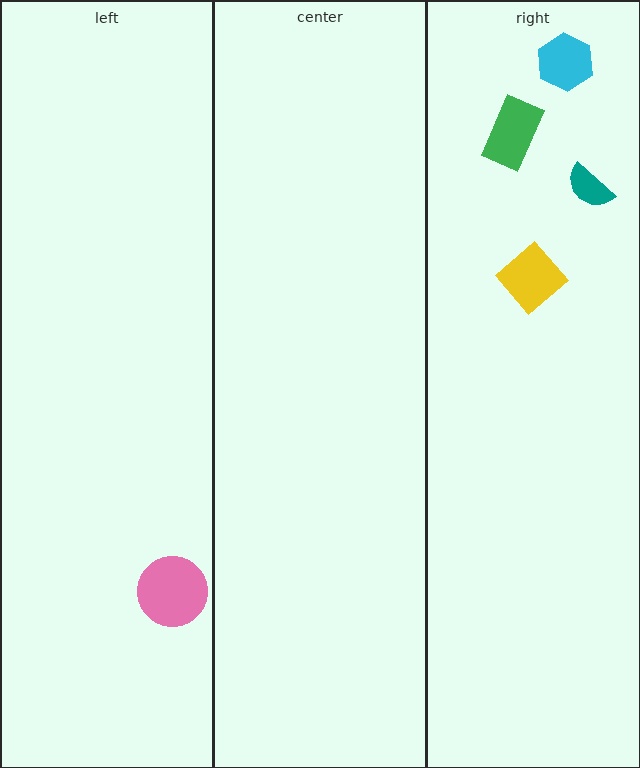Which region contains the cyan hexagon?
The right region.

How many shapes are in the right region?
4.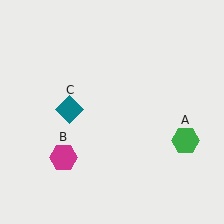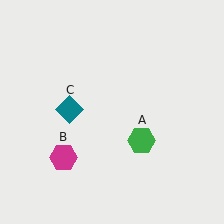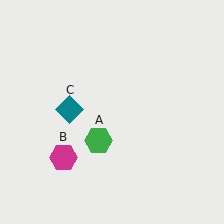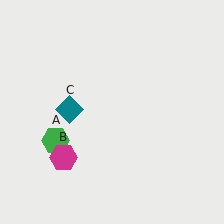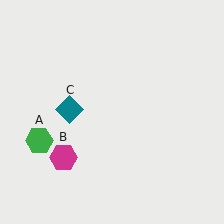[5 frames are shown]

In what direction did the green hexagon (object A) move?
The green hexagon (object A) moved left.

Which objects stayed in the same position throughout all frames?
Magenta hexagon (object B) and teal diamond (object C) remained stationary.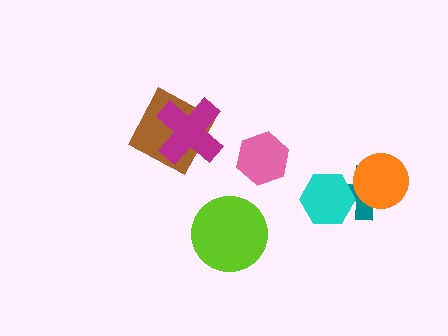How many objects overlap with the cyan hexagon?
1 object overlaps with the cyan hexagon.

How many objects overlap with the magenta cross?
1 object overlaps with the magenta cross.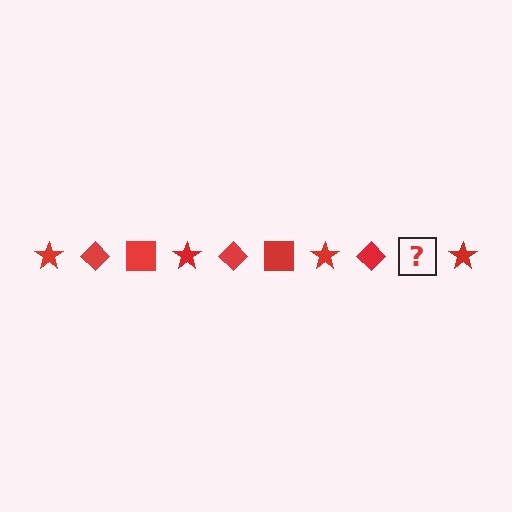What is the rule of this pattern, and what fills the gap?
The rule is that the pattern cycles through star, diamond, square shapes in red. The gap should be filled with a red square.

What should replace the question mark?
The question mark should be replaced with a red square.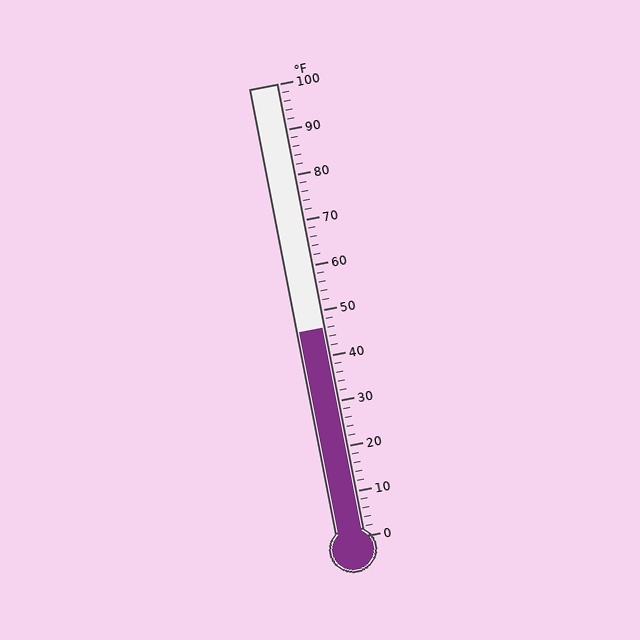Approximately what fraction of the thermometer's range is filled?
The thermometer is filled to approximately 45% of its range.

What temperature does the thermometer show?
The thermometer shows approximately 46°F.